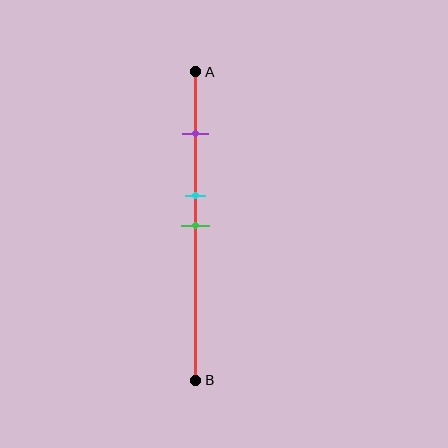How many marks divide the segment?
There are 3 marks dividing the segment.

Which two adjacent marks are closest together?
The cyan and green marks are the closest adjacent pair.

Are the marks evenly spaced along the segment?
No, the marks are not evenly spaced.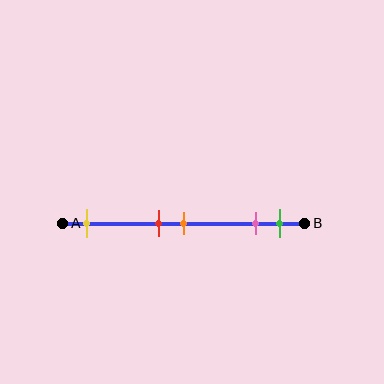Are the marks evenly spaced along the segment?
No, the marks are not evenly spaced.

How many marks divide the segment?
There are 5 marks dividing the segment.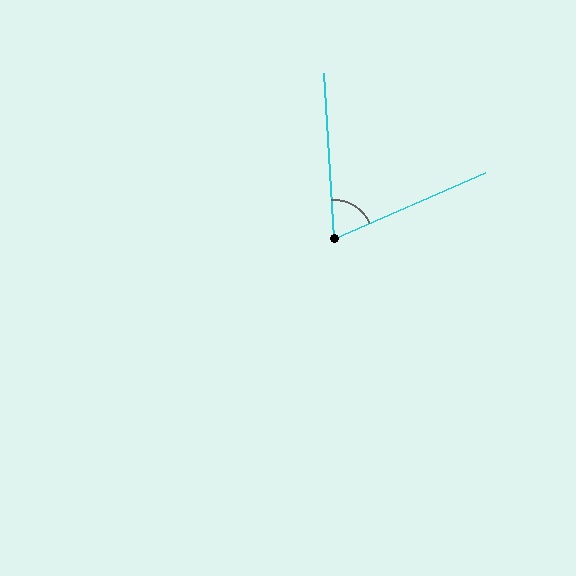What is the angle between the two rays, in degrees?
Approximately 70 degrees.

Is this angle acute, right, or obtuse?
It is acute.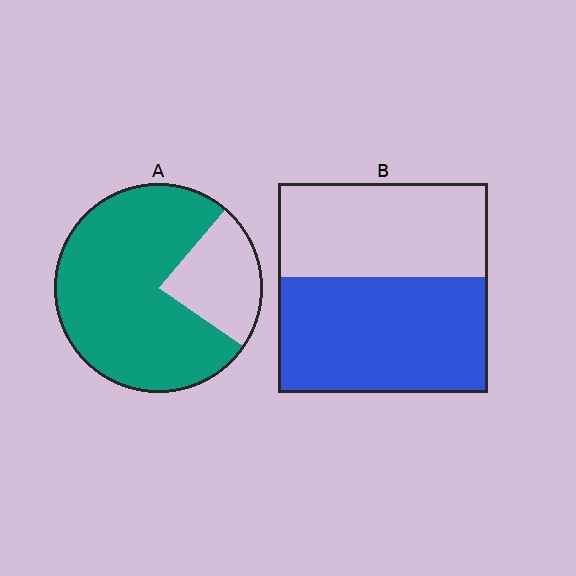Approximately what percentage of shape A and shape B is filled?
A is approximately 75% and B is approximately 55%.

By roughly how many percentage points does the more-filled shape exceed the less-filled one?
By roughly 20 percentage points (A over B).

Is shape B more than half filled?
Yes.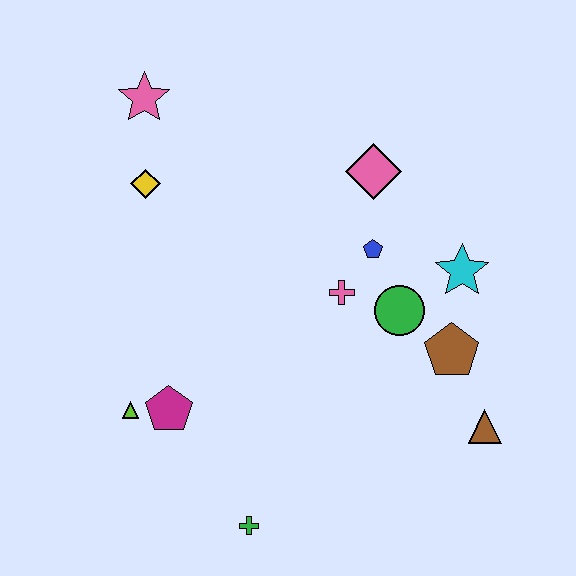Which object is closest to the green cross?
The magenta pentagon is closest to the green cross.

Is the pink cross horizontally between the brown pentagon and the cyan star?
No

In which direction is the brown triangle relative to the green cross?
The brown triangle is to the right of the green cross.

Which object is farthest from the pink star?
The brown triangle is farthest from the pink star.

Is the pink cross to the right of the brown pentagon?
No